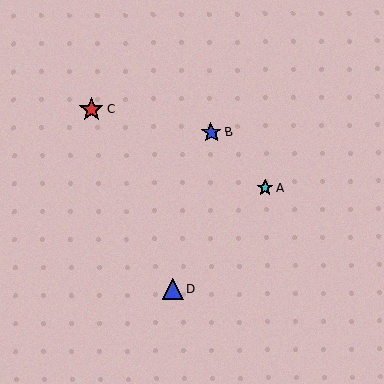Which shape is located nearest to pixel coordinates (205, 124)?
The blue star (labeled B) at (211, 132) is nearest to that location.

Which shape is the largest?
The red star (labeled C) is the largest.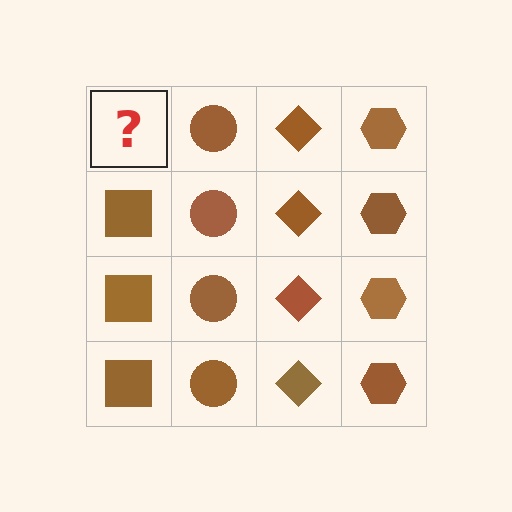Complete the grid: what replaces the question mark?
The question mark should be replaced with a brown square.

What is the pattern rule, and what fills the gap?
The rule is that each column has a consistent shape. The gap should be filled with a brown square.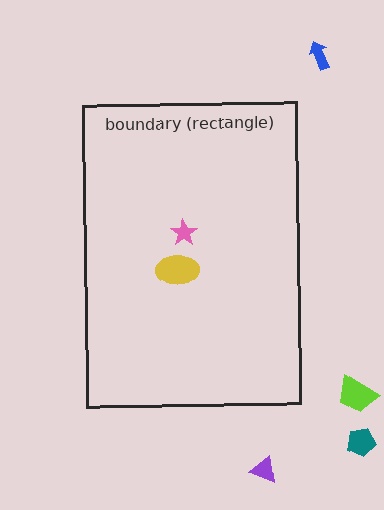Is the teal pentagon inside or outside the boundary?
Outside.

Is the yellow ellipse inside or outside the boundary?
Inside.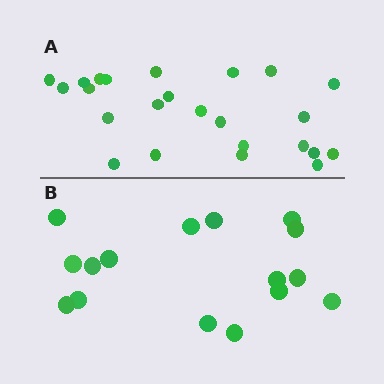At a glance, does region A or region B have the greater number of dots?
Region A (the top region) has more dots.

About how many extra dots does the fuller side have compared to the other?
Region A has roughly 8 or so more dots than region B.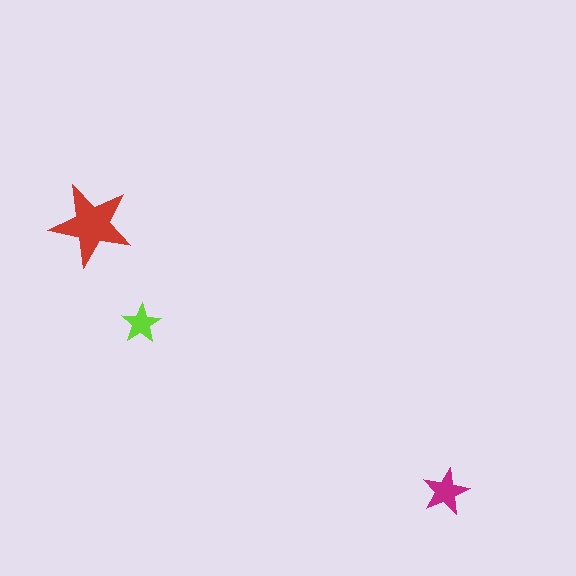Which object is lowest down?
The magenta star is bottommost.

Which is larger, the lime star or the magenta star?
The magenta one.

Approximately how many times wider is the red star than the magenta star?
About 2 times wider.